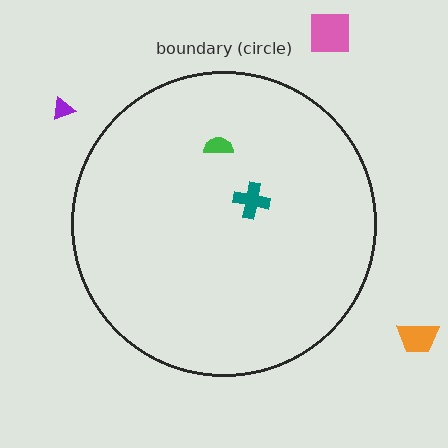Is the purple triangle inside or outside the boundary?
Outside.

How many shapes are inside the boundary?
2 inside, 3 outside.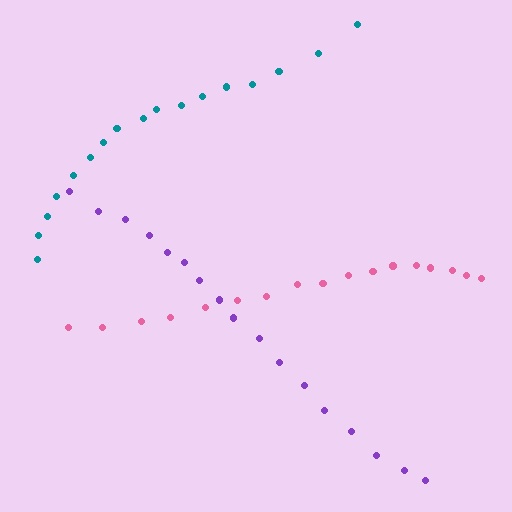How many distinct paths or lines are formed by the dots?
There are 3 distinct paths.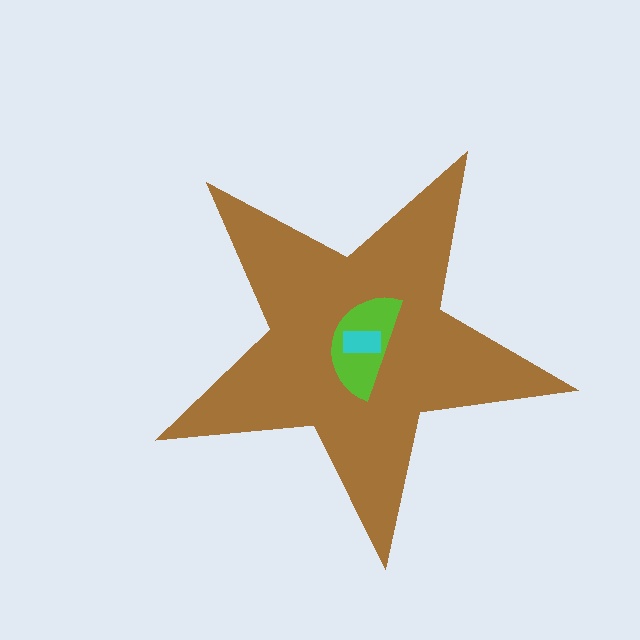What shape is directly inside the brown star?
The lime semicircle.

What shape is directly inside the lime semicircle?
The cyan rectangle.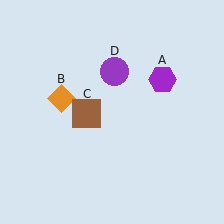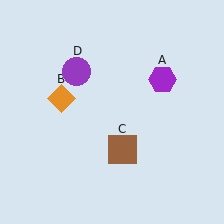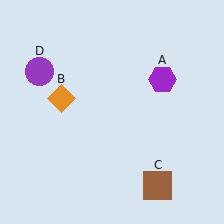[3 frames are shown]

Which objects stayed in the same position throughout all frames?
Purple hexagon (object A) and orange diamond (object B) remained stationary.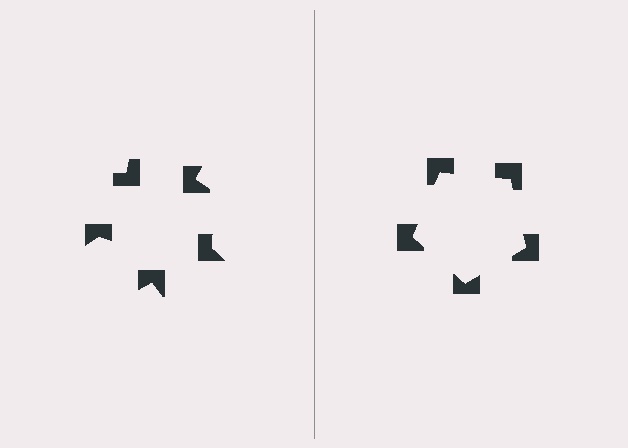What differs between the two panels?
The notched squares are positioned identically on both sides; only the wedge orientations differ. On the right they align to a pentagon; on the left they are misaligned.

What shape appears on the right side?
An illusory pentagon.